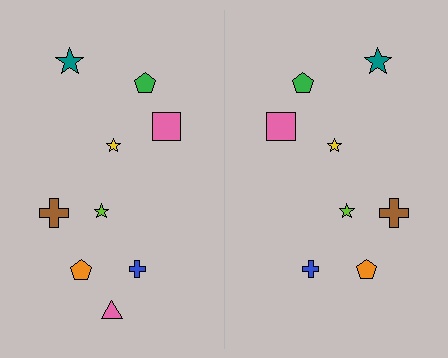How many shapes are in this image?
There are 17 shapes in this image.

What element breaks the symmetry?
A pink triangle is missing from the right side.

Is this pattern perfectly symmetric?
No, the pattern is not perfectly symmetric. A pink triangle is missing from the right side.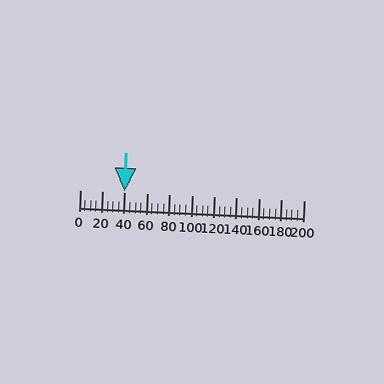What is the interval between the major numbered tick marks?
The major tick marks are spaced 20 units apart.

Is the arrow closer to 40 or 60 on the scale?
The arrow is closer to 40.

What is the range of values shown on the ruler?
The ruler shows values from 0 to 200.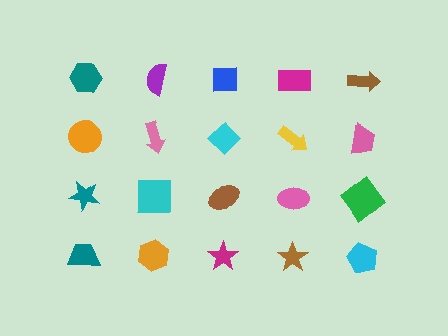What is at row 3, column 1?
A teal star.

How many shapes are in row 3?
5 shapes.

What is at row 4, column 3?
A magenta star.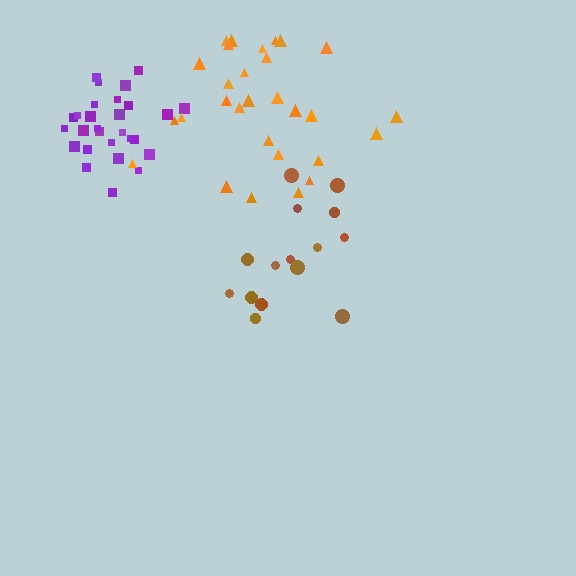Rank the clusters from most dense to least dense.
purple, brown, orange.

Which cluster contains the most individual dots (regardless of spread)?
Orange (29).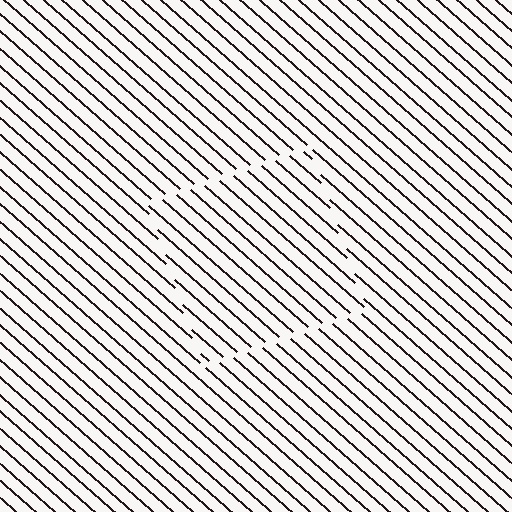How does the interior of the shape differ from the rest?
The interior of the shape contains the same grating, shifted by half a period — the contour is defined by the phase discontinuity where line-ends from the inner and outer gratings abut.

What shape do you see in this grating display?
An illusory square. The interior of the shape contains the same grating, shifted by half a period — the contour is defined by the phase discontinuity where line-ends from the inner and outer gratings abut.